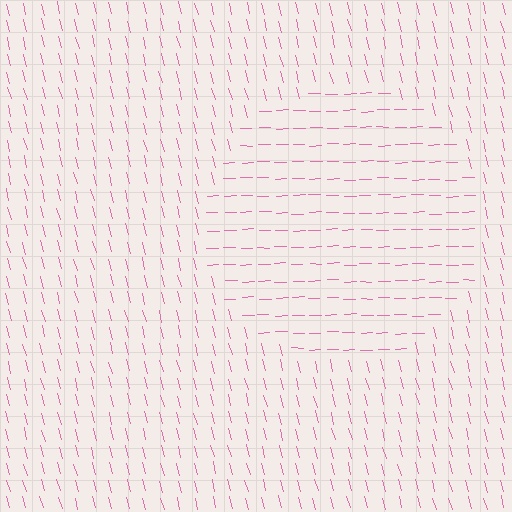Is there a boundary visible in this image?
Yes, there is a texture boundary formed by a change in line orientation.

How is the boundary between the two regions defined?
The boundary is defined purely by a change in line orientation (approximately 77 degrees difference). All lines are the same color and thickness.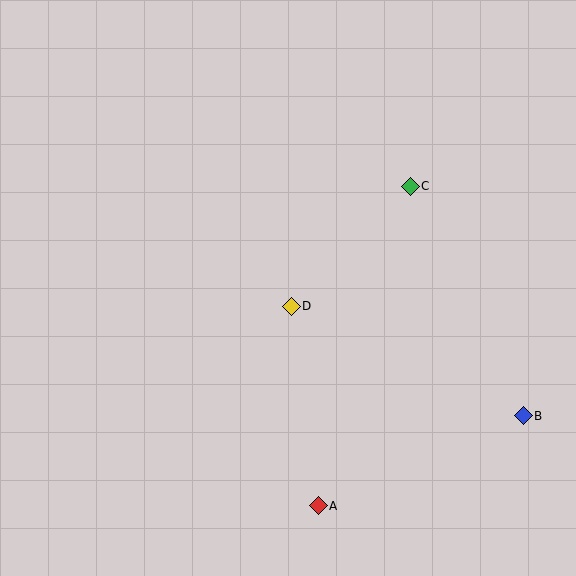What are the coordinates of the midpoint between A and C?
The midpoint between A and C is at (364, 346).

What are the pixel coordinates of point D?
Point D is at (291, 306).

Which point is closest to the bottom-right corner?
Point B is closest to the bottom-right corner.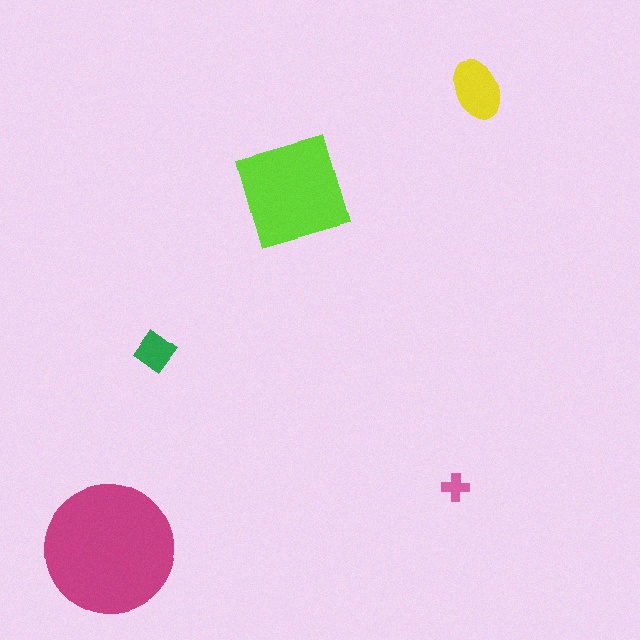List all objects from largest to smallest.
The magenta circle, the lime diamond, the yellow ellipse, the green diamond, the pink cross.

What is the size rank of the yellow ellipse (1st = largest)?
3rd.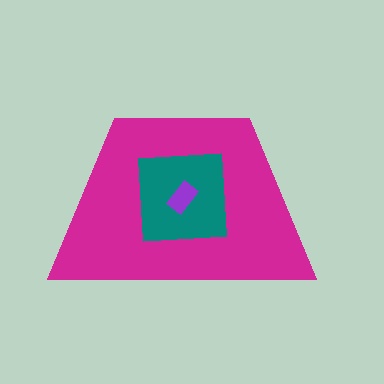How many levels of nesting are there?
3.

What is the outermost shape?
The magenta trapezoid.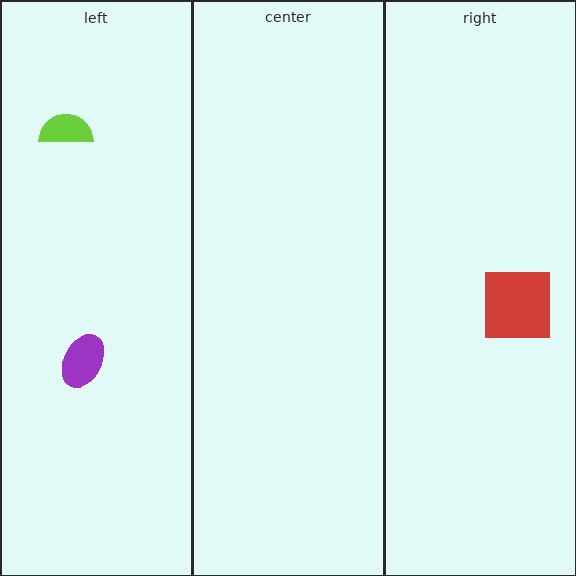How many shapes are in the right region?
1.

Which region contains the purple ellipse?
The left region.